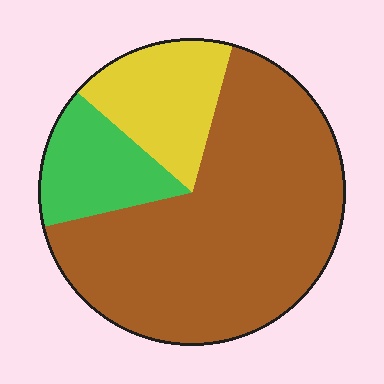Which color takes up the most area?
Brown, at roughly 65%.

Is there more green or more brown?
Brown.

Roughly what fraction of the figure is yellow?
Yellow covers 18% of the figure.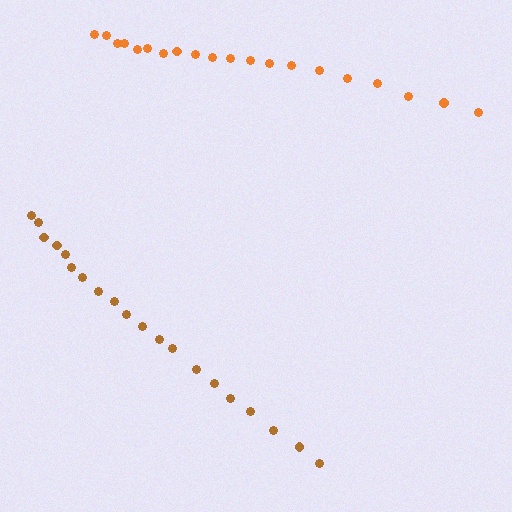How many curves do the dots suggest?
There are 2 distinct paths.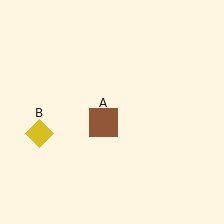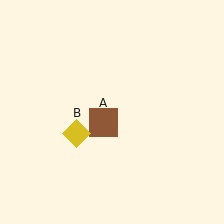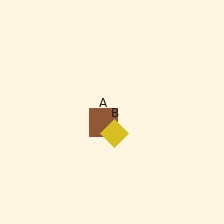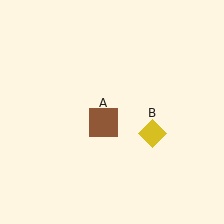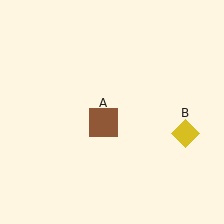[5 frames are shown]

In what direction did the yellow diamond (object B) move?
The yellow diamond (object B) moved right.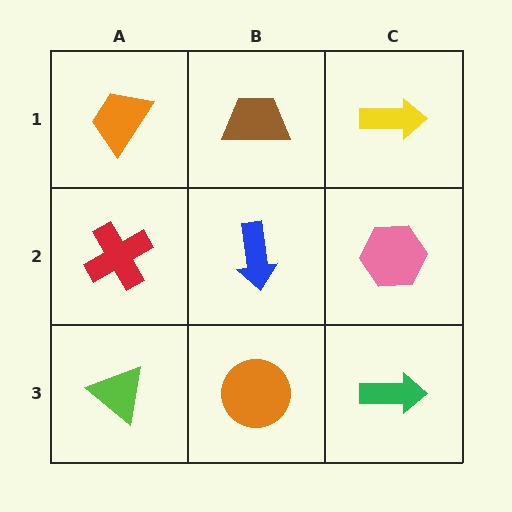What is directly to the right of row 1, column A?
A brown trapezoid.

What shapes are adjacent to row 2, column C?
A yellow arrow (row 1, column C), a green arrow (row 3, column C), a blue arrow (row 2, column B).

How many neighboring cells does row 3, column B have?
3.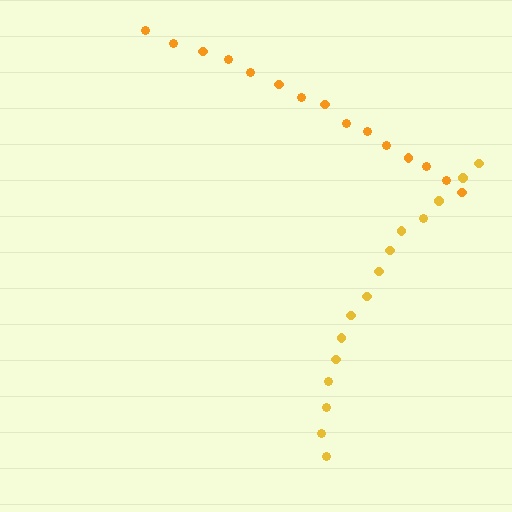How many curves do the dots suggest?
There are 2 distinct paths.